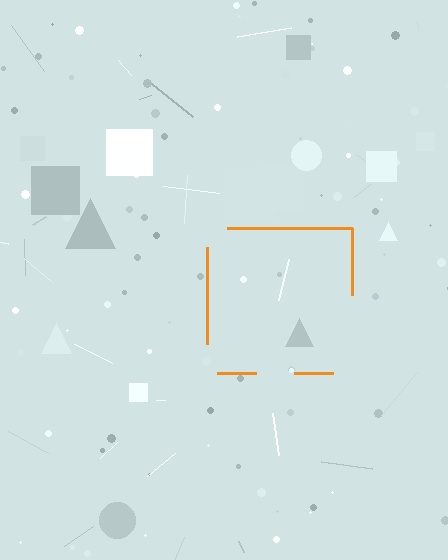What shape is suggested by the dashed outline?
The dashed outline suggests a square.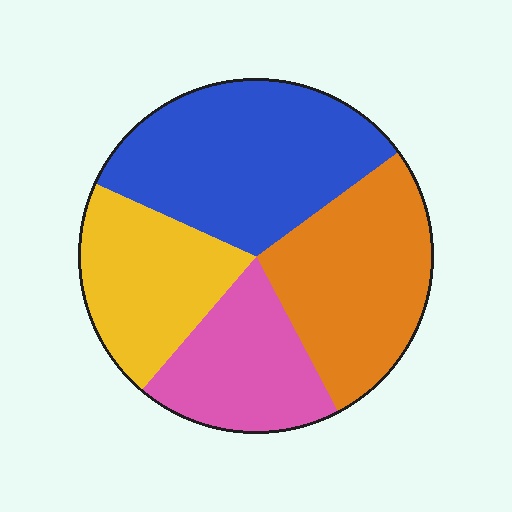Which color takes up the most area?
Blue, at roughly 35%.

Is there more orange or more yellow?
Orange.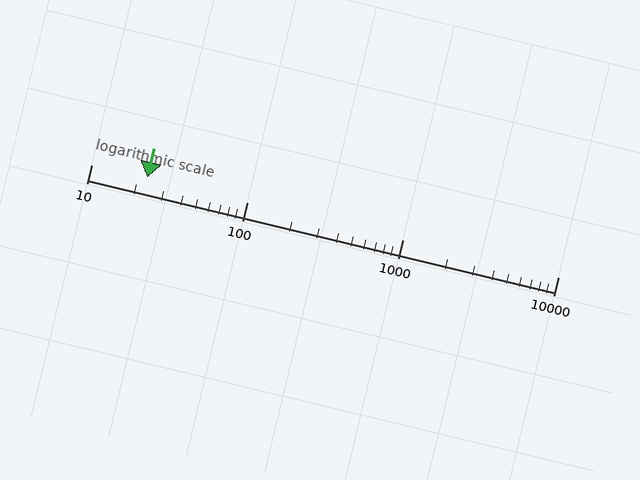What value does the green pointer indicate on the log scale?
The pointer indicates approximately 23.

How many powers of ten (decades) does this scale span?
The scale spans 3 decades, from 10 to 10000.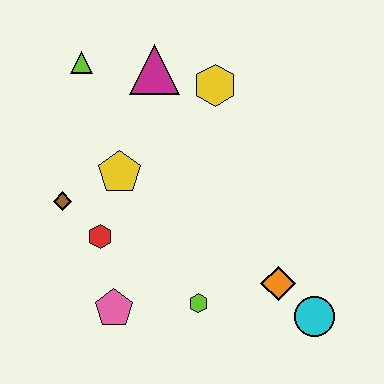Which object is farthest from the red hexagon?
The cyan circle is farthest from the red hexagon.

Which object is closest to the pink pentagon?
The red hexagon is closest to the pink pentagon.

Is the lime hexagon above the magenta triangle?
No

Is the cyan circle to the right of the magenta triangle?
Yes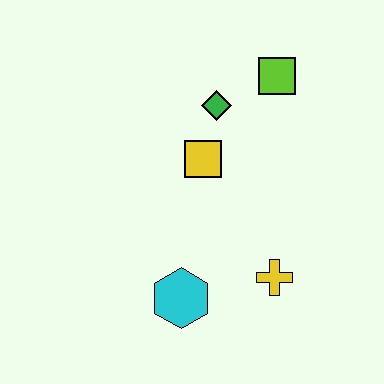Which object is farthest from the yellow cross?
The lime square is farthest from the yellow cross.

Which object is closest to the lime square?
The green diamond is closest to the lime square.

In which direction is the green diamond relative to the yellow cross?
The green diamond is above the yellow cross.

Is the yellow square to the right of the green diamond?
No